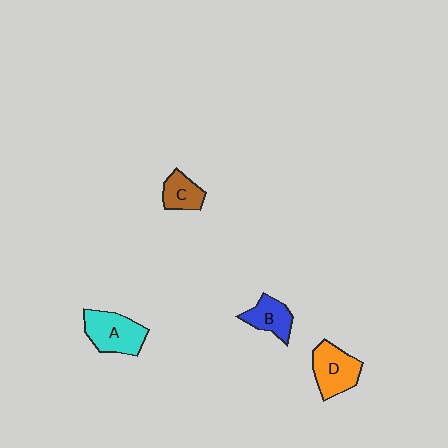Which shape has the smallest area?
Shape C (brown).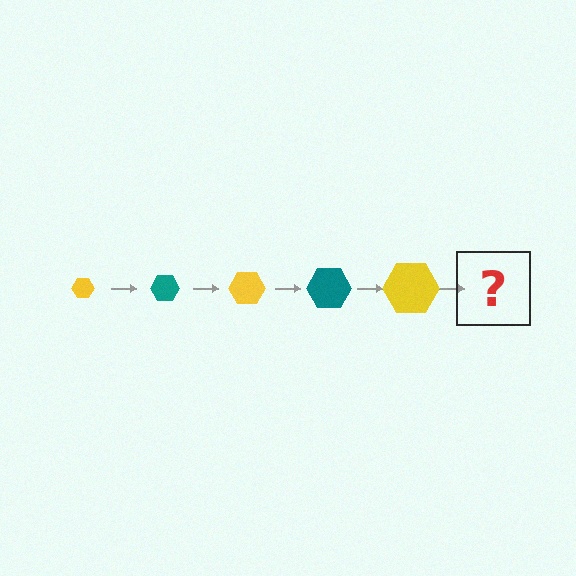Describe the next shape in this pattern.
It should be a teal hexagon, larger than the previous one.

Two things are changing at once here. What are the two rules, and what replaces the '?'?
The two rules are that the hexagon grows larger each step and the color cycles through yellow and teal. The '?' should be a teal hexagon, larger than the previous one.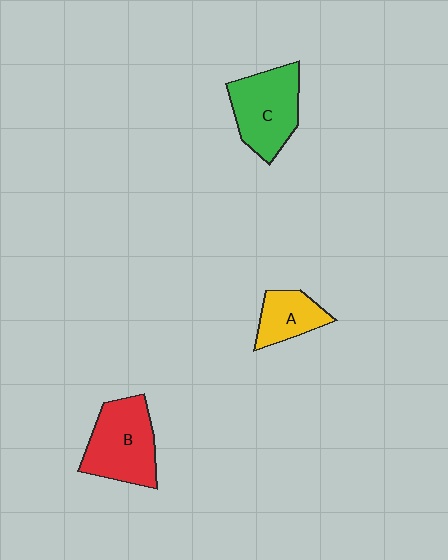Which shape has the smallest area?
Shape A (yellow).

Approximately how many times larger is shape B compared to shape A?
Approximately 1.8 times.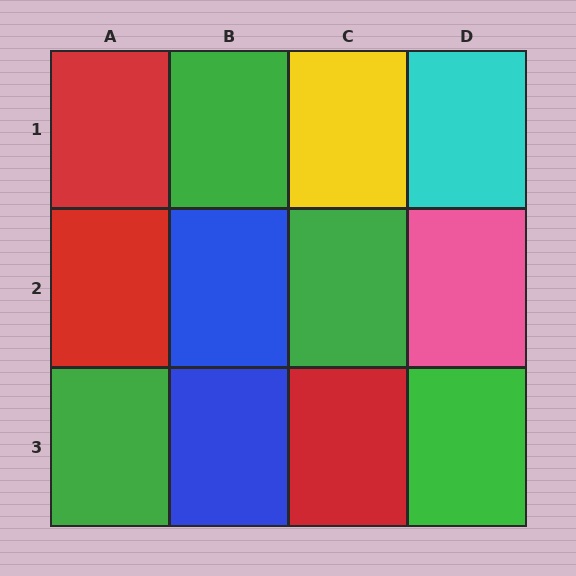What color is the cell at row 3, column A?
Green.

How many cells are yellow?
1 cell is yellow.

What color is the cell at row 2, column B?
Blue.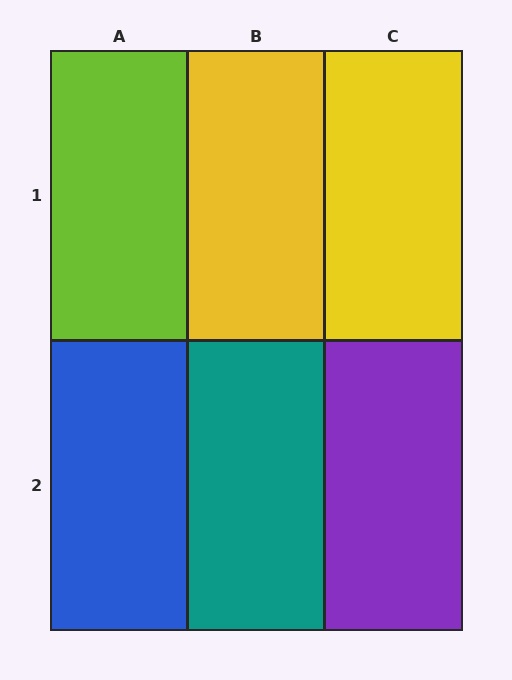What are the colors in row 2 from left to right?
Blue, teal, purple.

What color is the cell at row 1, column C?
Yellow.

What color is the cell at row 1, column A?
Lime.